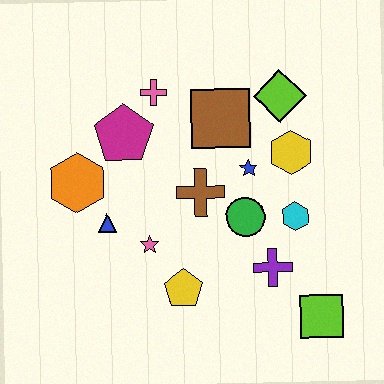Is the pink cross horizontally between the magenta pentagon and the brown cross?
Yes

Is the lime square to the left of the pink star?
No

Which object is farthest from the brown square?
The lime square is farthest from the brown square.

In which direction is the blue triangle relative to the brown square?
The blue triangle is to the left of the brown square.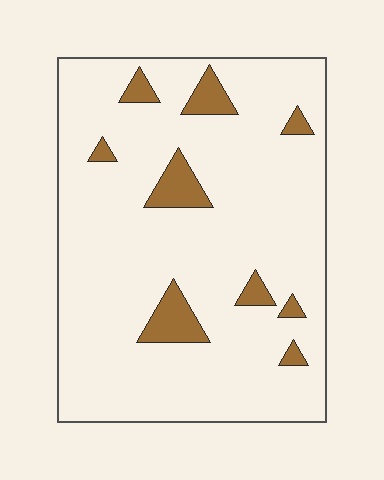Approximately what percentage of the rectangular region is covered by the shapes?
Approximately 10%.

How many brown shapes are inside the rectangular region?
9.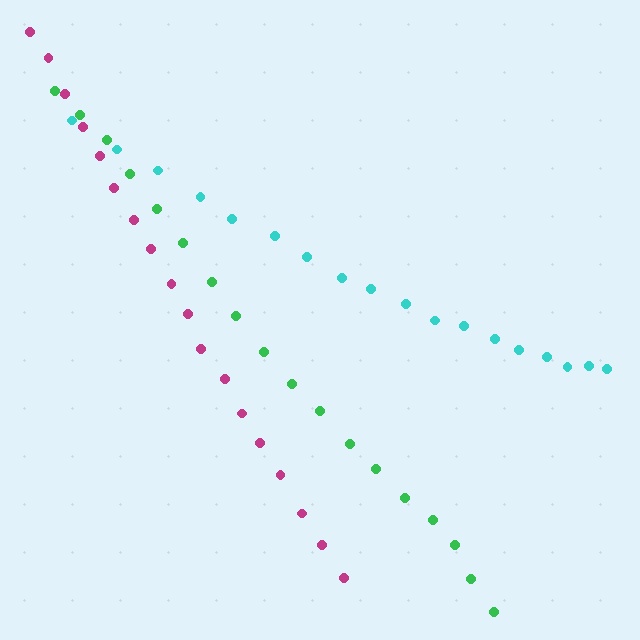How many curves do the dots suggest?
There are 3 distinct paths.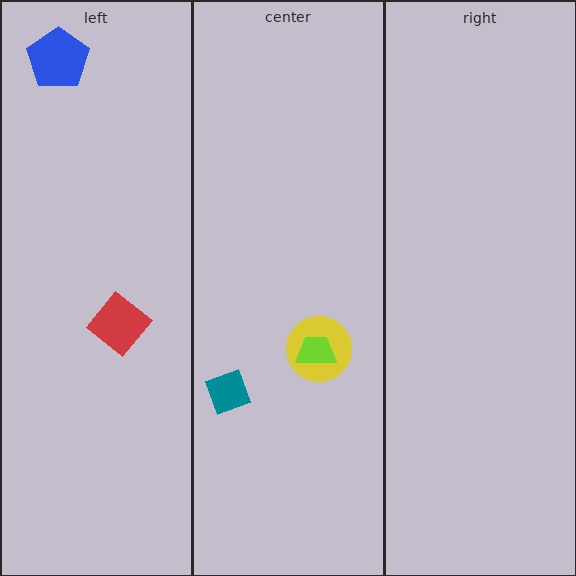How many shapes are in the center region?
3.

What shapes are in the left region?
The red diamond, the blue pentagon.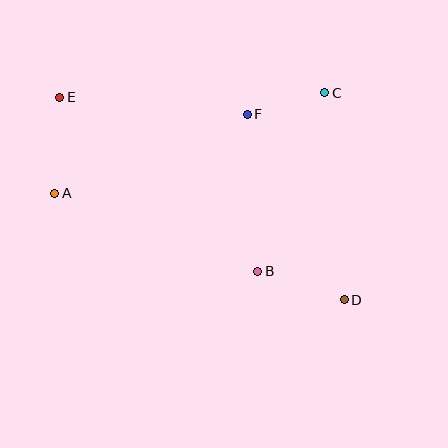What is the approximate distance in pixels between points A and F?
The distance between A and F is approximately 208 pixels.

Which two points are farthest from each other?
Points D and E are farthest from each other.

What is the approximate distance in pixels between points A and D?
The distance between A and D is approximately 308 pixels.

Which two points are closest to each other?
Points C and F are closest to each other.